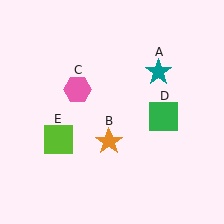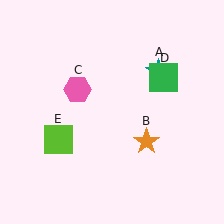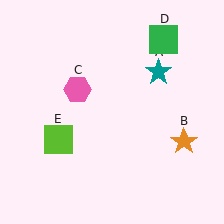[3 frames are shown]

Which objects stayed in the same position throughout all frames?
Teal star (object A) and pink hexagon (object C) and lime square (object E) remained stationary.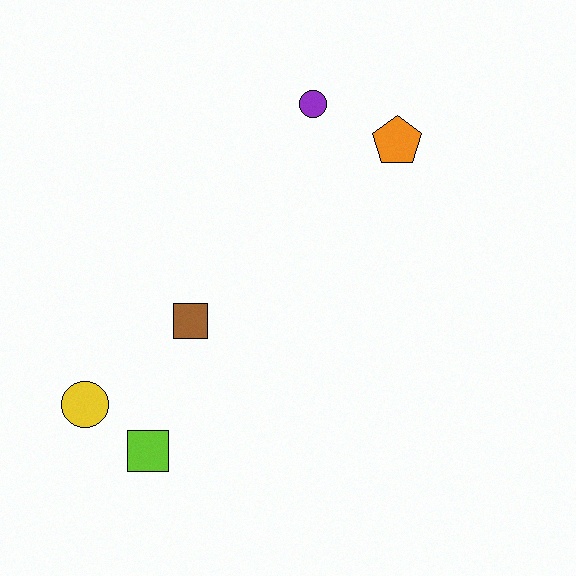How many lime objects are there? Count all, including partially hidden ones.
There is 1 lime object.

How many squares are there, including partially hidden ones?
There are 2 squares.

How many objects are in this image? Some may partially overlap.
There are 5 objects.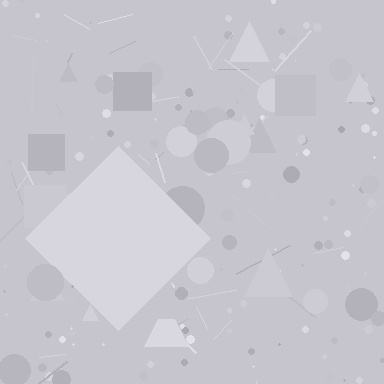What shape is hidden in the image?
A diamond is hidden in the image.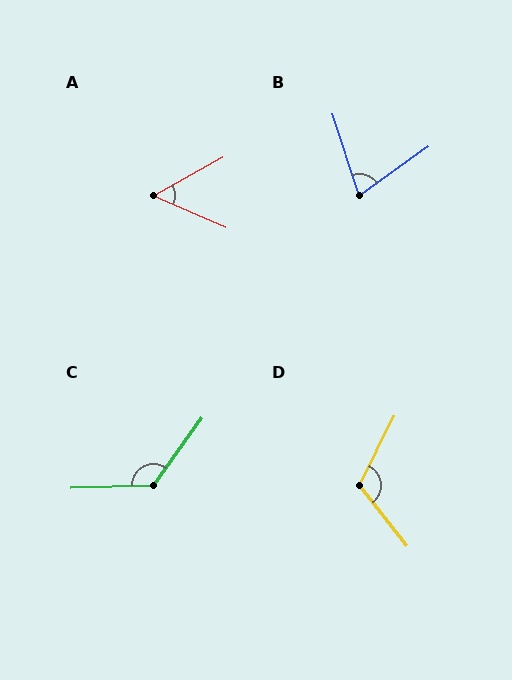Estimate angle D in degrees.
Approximately 115 degrees.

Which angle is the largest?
C, at approximately 128 degrees.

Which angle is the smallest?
A, at approximately 53 degrees.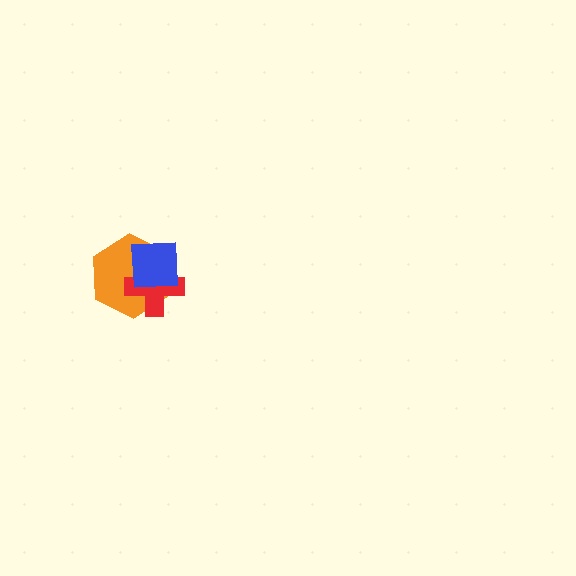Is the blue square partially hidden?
No, no other shape covers it.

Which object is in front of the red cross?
The blue square is in front of the red cross.